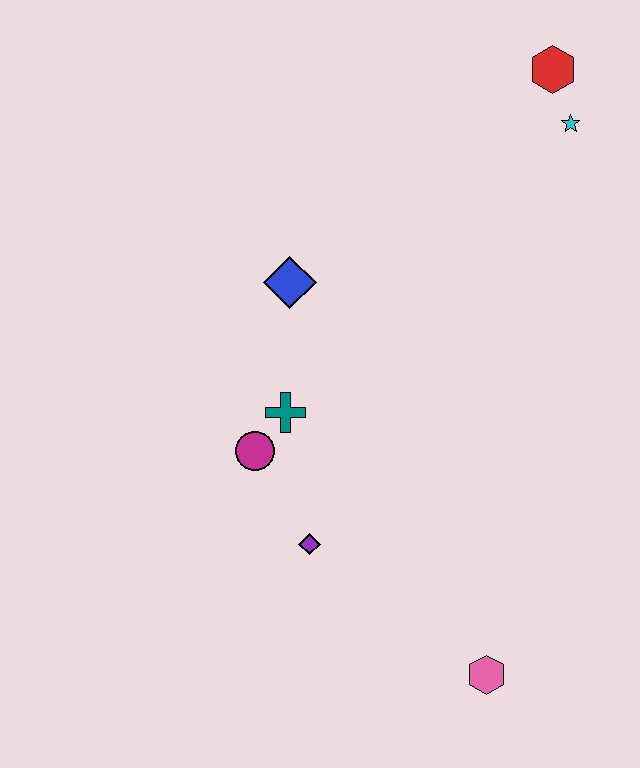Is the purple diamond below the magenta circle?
Yes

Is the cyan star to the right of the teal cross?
Yes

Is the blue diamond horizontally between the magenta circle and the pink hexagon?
Yes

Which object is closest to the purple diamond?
The magenta circle is closest to the purple diamond.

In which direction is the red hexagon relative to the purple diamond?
The red hexagon is above the purple diamond.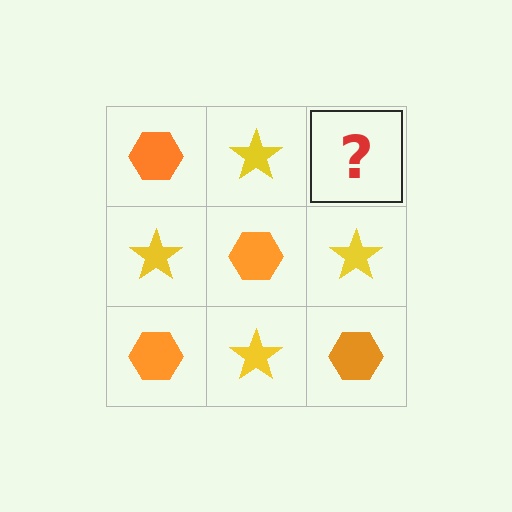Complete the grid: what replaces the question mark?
The question mark should be replaced with an orange hexagon.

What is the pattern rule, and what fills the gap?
The rule is that it alternates orange hexagon and yellow star in a checkerboard pattern. The gap should be filled with an orange hexagon.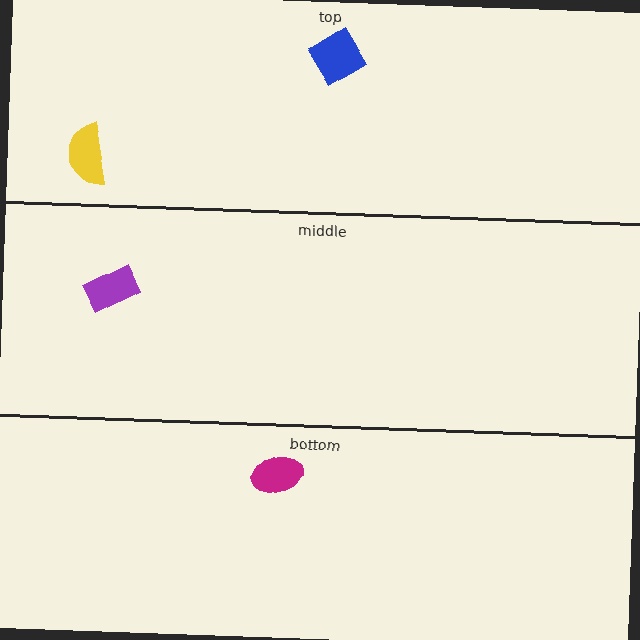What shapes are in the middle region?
The purple rectangle.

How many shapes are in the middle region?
1.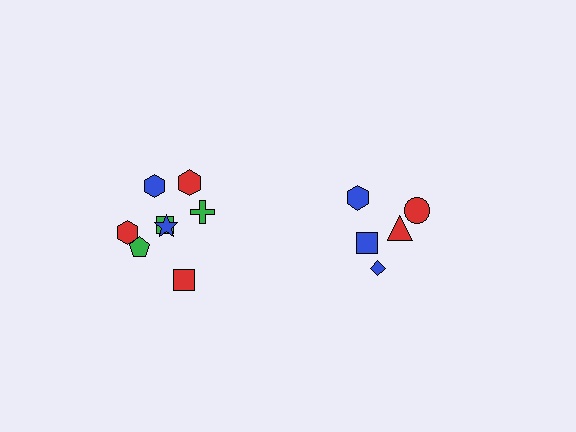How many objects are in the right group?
There are 5 objects.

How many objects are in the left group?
There are 8 objects.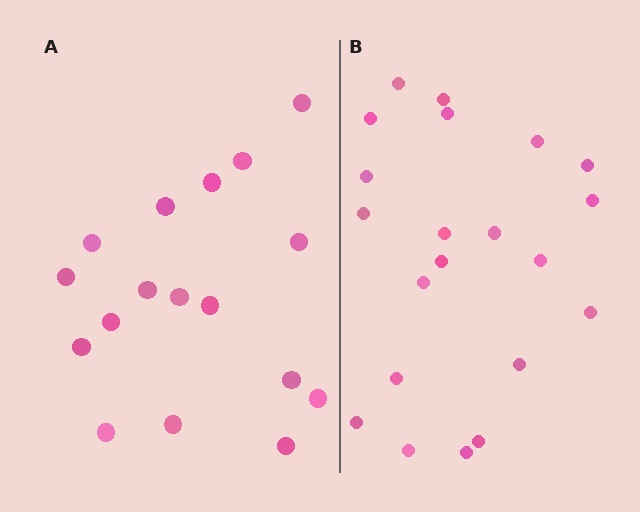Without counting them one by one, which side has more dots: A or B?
Region B (the right region) has more dots.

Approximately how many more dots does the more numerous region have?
Region B has about 4 more dots than region A.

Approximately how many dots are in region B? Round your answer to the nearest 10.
About 20 dots. (The exact count is 21, which rounds to 20.)